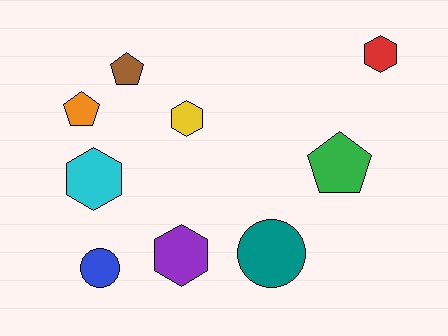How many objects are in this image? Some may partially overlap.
There are 9 objects.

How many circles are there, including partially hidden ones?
There are 2 circles.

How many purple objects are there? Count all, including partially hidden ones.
There is 1 purple object.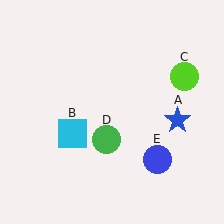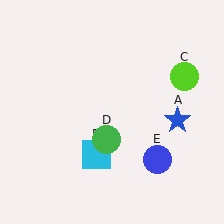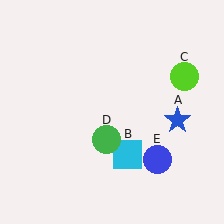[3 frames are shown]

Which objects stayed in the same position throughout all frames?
Blue star (object A) and lime circle (object C) and green circle (object D) and blue circle (object E) remained stationary.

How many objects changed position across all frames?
1 object changed position: cyan square (object B).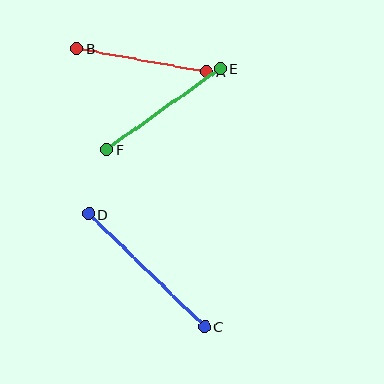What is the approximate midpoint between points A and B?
The midpoint is at approximately (142, 60) pixels.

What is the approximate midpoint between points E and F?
The midpoint is at approximately (164, 109) pixels.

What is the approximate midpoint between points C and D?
The midpoint is at approximately (147, 270) pixels.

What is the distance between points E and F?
The distance is approximately 140 pixels.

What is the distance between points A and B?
The distance is approximately 132 pixels.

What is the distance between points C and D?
The distance is approximately 161 pixels.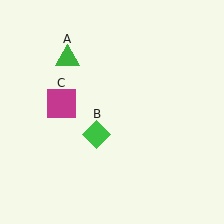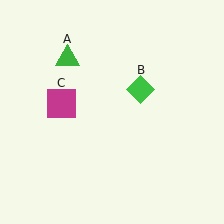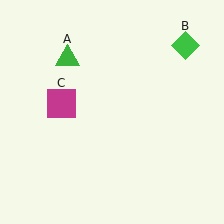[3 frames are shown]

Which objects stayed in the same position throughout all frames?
Green triangle (object A) and magenta square (object C) remained stationary.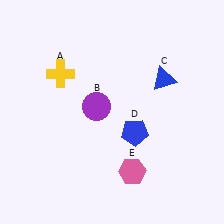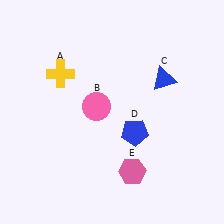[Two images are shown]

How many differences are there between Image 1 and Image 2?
There is 1 difference between the two images.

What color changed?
The circle (B) changed from purple in Image 1 to pink in Image 2.